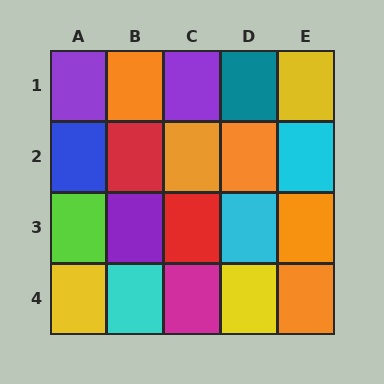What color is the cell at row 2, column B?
Red.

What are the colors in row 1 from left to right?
Purple, orange, purple, teal, yellow.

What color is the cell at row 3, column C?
Red.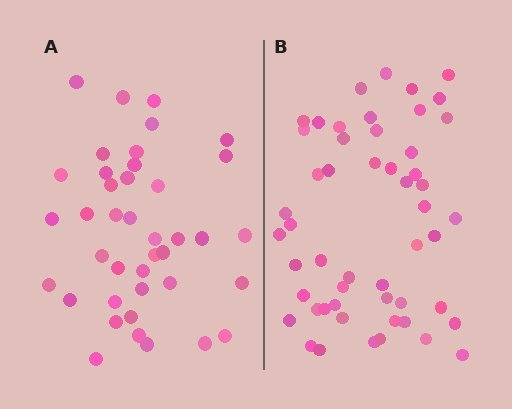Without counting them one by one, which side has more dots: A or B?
Region B (the right region) has more dots.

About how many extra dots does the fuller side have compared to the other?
Region B has roughly 12 or so more dots than region A.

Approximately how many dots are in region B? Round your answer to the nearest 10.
About 50 dots. (The exact count is 52, which rounds to 50.)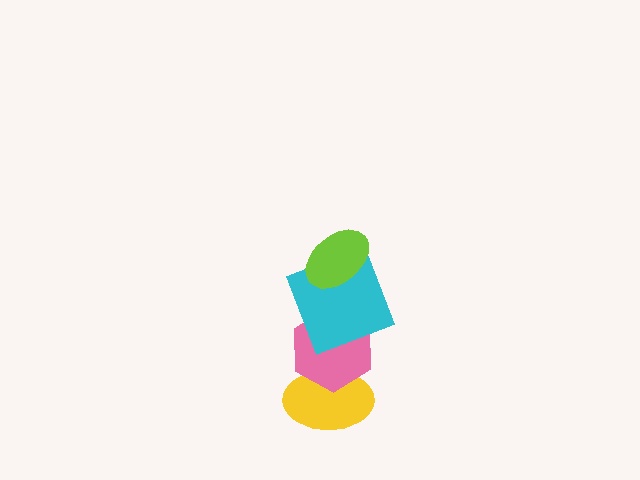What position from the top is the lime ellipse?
The lime ellipse is 1st from the top.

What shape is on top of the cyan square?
The lime ellipse is on top of the cyan square.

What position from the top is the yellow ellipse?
The yellow ellipse is 4th from the top.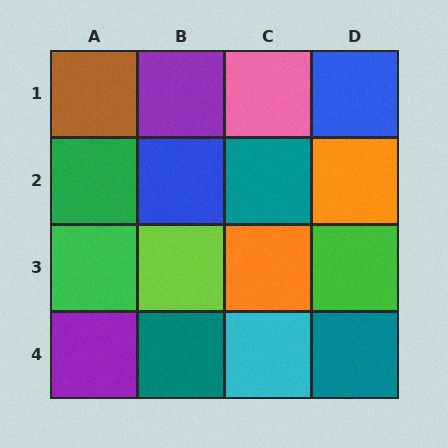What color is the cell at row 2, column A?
Green.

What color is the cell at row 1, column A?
Brown.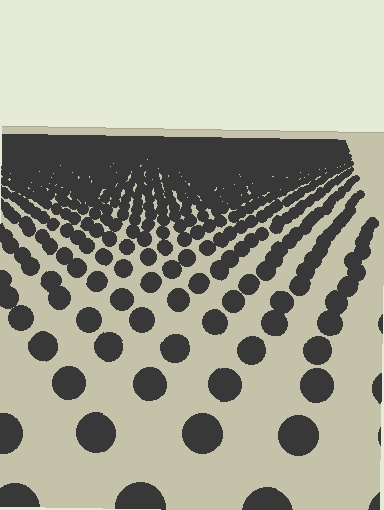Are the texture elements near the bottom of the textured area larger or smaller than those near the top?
Larger. Near the bottom, elements are closer to the viewer and appear at a bigger on-screen size.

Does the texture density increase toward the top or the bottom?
Density increases toward the top.